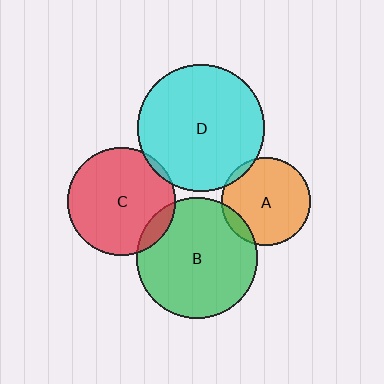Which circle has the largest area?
Circle D (cyan).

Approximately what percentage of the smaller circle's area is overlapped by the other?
Approximately 10%.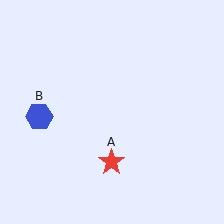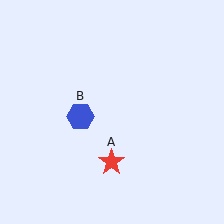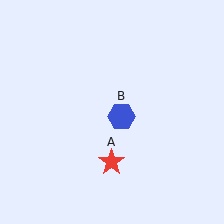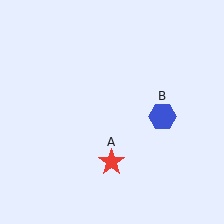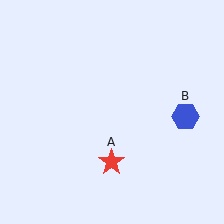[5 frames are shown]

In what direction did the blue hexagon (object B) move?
The blue hexagon (object B) moved right.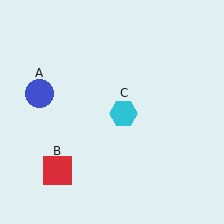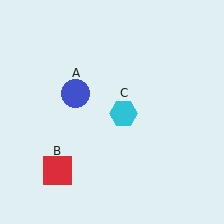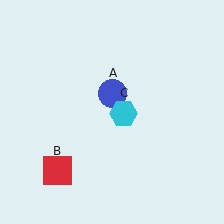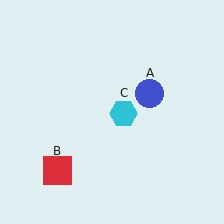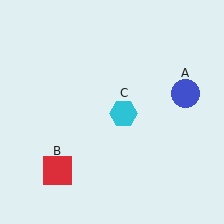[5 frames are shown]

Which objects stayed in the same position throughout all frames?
Red square (object B) and cyan hexagon (object C) remained stationary.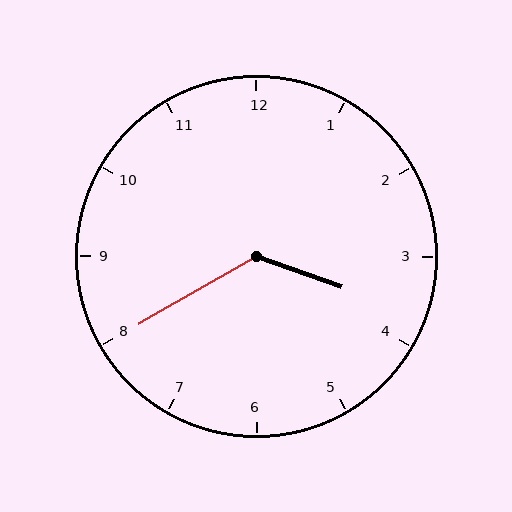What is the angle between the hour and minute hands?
Approximately 130 degrees.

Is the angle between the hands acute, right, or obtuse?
It is obtuse.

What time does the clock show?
3:40.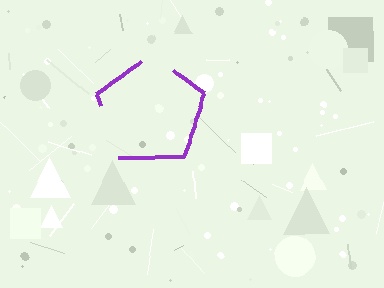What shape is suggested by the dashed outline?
The dashed outline suggests a pentagon.